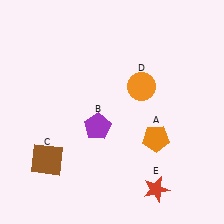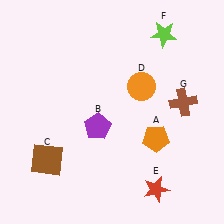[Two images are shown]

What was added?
A lime star (F), a brown cross (G) were added in Image 2.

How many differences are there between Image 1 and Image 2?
There are 2 differences between the two images.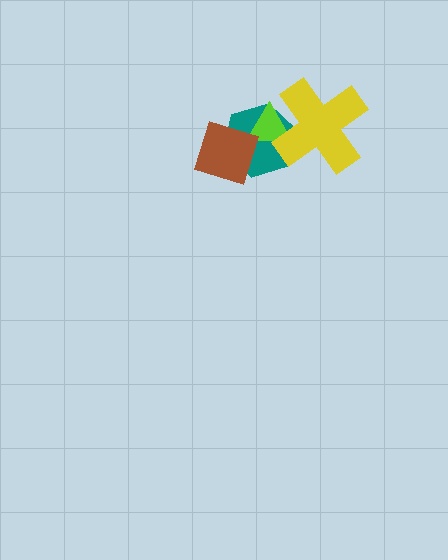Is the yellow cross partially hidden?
No, no other shape covers it.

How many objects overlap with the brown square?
1 object overlaps with the brown square.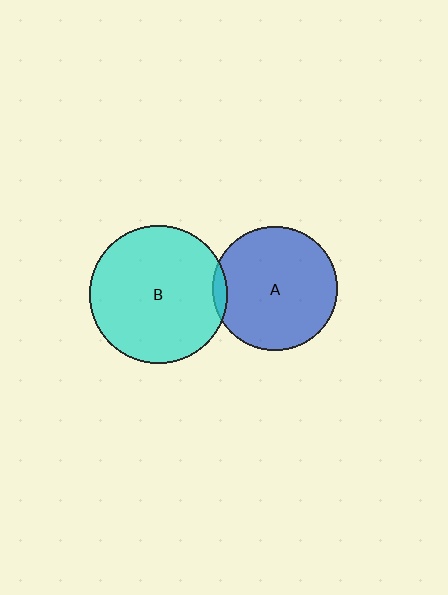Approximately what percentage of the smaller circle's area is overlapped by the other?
Approximately 5%.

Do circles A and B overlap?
Yes.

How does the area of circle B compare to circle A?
Approximately 1.2 times.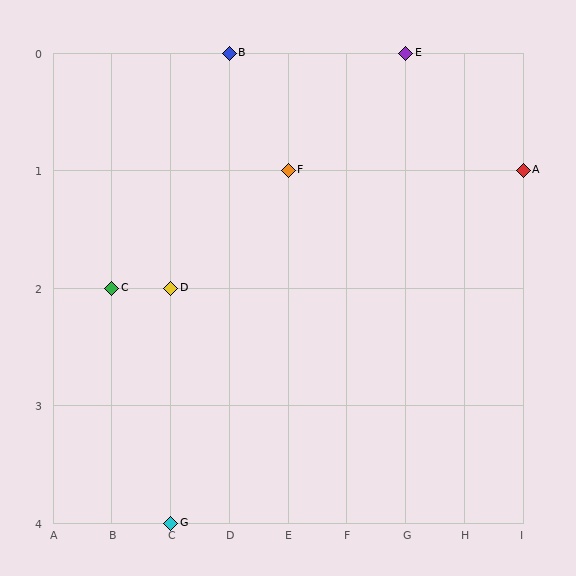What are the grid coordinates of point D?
Point D is at grid coordinates (C, 2).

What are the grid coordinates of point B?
Point B is at grid coordinates (D, 0).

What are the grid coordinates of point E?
Point E is at grid coordinates (G, 0).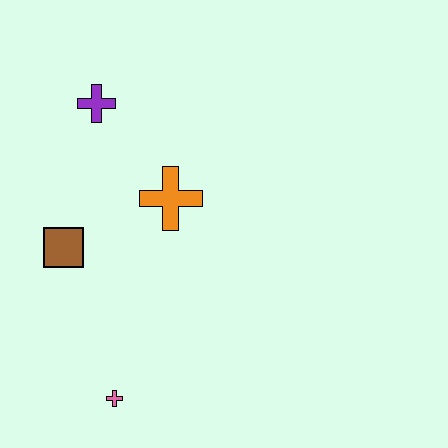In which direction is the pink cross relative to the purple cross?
The pink cross is below the purple cross.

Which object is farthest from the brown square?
The pink cross is farthest from the brown square.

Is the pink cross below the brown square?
Yes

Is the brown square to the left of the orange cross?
Yes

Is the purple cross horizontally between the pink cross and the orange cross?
No